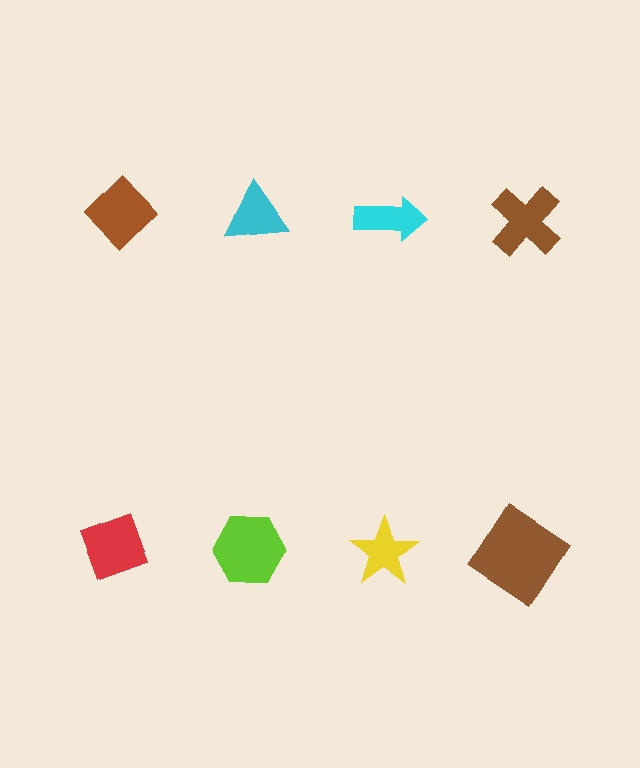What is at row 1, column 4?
A brown cross.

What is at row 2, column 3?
A yellow star.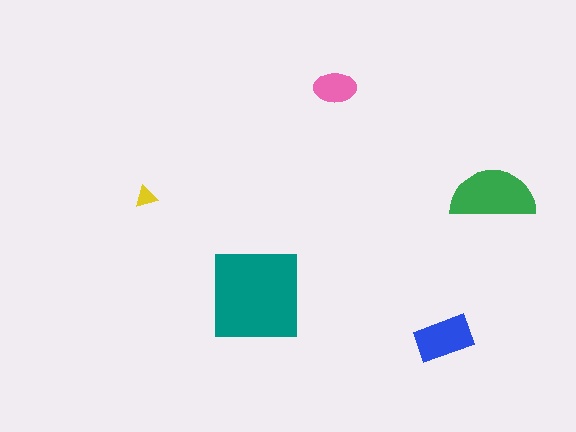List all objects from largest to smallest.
The teal square, the green semicircle, the blue rectangle, the pink ellipse, the yellow triangle.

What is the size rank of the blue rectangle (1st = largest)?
3rd.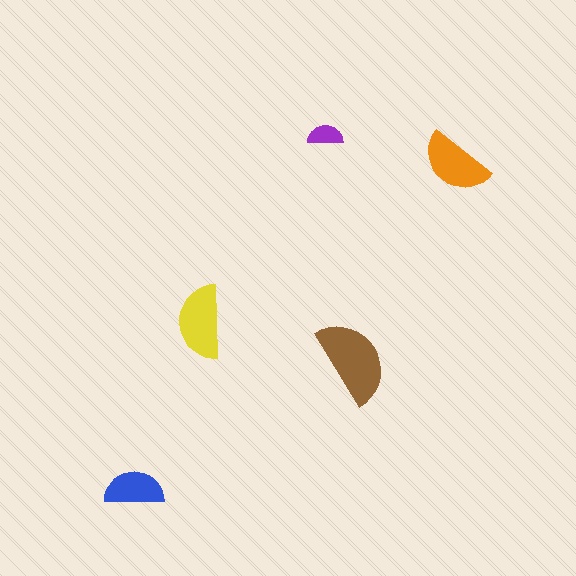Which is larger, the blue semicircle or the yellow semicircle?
The yellow one.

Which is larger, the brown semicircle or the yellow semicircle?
The brown one.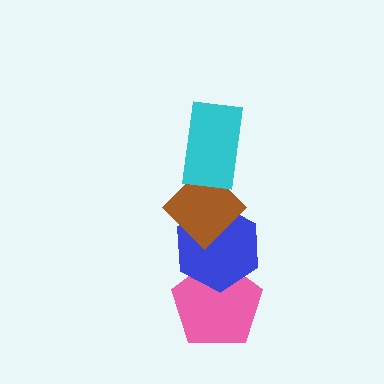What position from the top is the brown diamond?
The brown diamond is 2nd from the top.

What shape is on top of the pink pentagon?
The blue hexagon is on top of the pink pentagon.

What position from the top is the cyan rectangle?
The cyan rectangle is 1st from the top.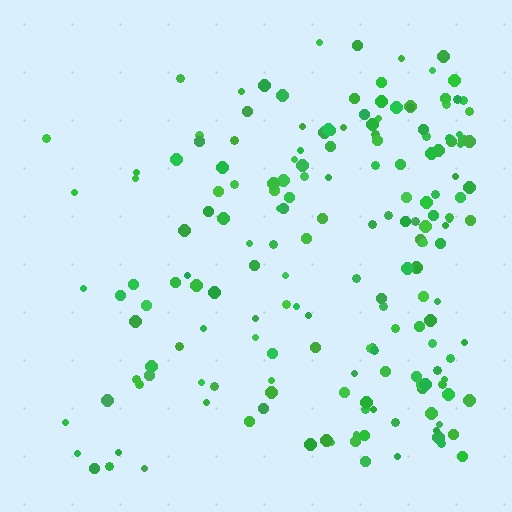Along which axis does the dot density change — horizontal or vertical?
Horizontal.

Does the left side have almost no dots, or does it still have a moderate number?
Still a moderate number, just noticeably fewer than the right.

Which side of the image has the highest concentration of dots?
The right.